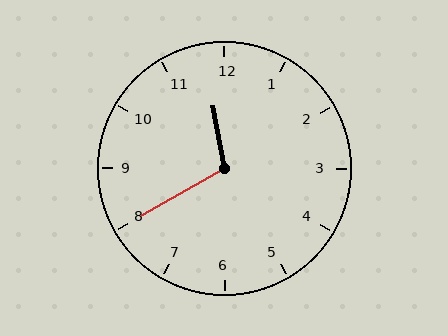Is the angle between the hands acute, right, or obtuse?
It is obtuse.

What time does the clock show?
11:40.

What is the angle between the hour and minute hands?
Approximately 110 degrees.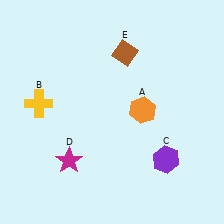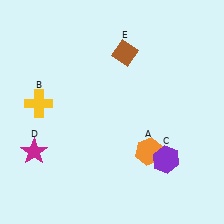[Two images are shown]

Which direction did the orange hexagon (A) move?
The orange hexagon (A) moved down.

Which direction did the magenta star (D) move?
The magenta star (D) moved left.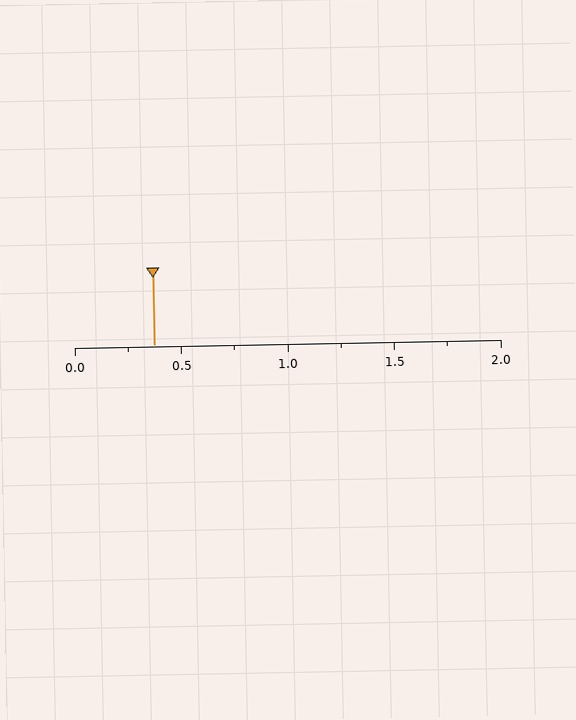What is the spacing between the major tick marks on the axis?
The major ticks are spaced 0.5 apart.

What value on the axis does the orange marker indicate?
The marker indicates approximately 0.38.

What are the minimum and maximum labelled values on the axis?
The axis runs from 0.0 to 2.0.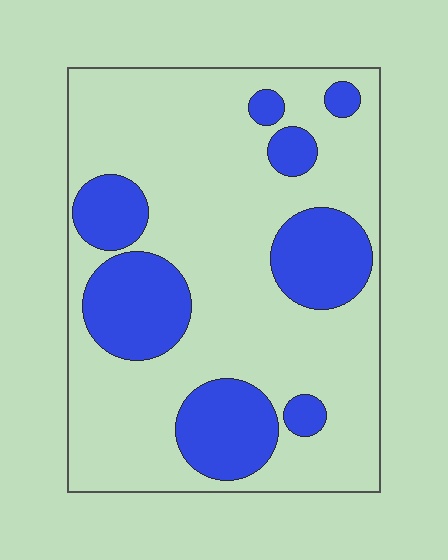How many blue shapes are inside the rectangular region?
8.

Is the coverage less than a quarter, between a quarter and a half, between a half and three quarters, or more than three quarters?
Between a quarter and a half.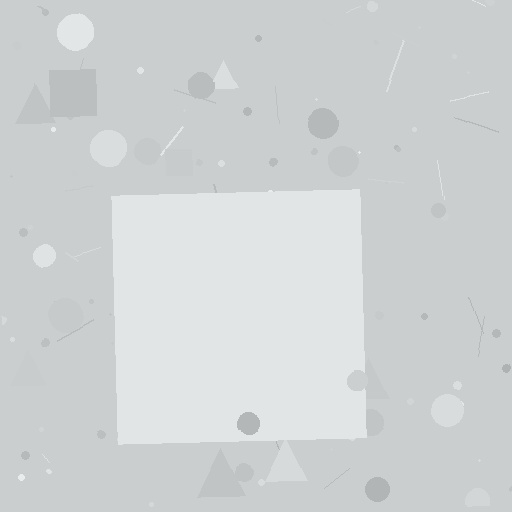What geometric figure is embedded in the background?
A square is embedded in the background.